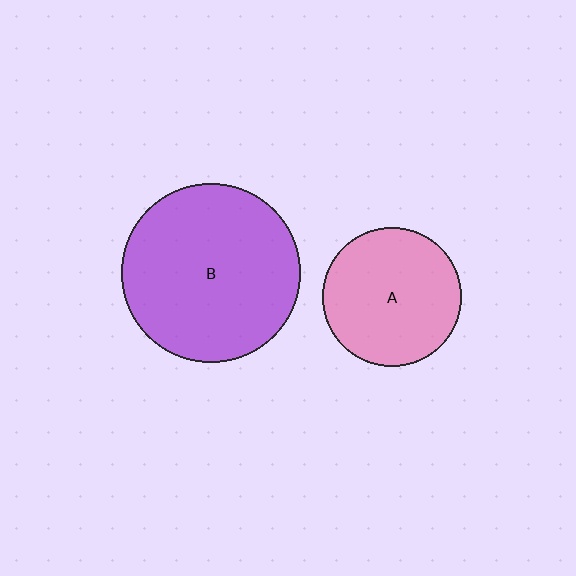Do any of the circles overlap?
No, none of the circles overlap.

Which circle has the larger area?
Circle B (purple).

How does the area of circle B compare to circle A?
Approximately 1.7 times.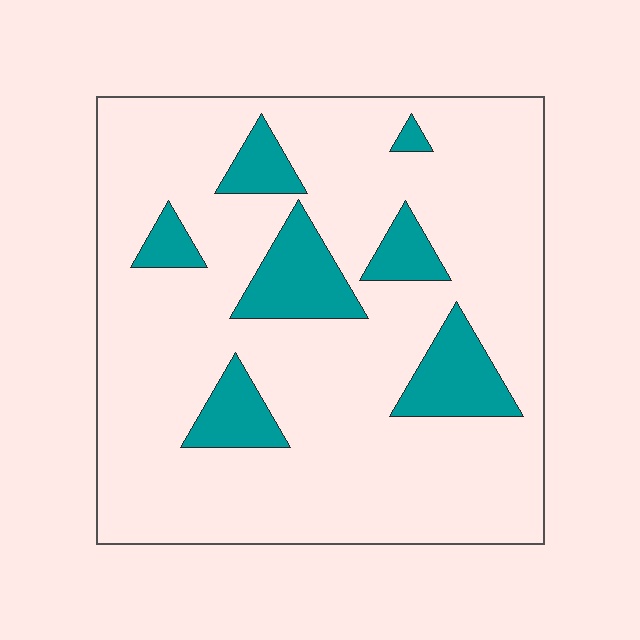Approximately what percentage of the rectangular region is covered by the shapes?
Approximately 15%.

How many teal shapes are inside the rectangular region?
7.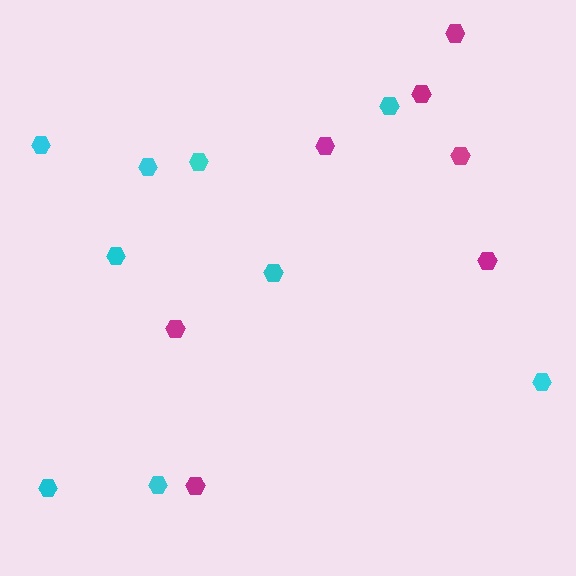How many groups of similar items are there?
There are 2 groups: one group of cyan hexagons (9) and one group of magenta hexagons (7).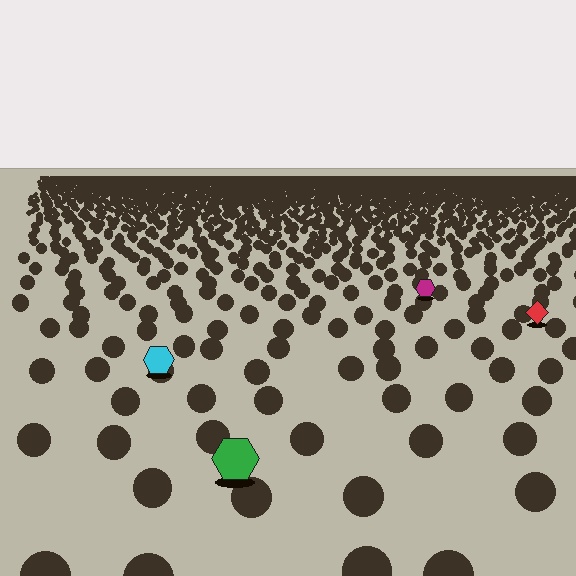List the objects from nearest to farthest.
From nearest to farthest: the green hexagon, the cyan hexagon, the red diamond, the magenta hexagon.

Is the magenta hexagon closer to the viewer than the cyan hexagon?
No. The cyan hexagon is closer — you can tell from the texture gradient: the ground texture is coarser near it.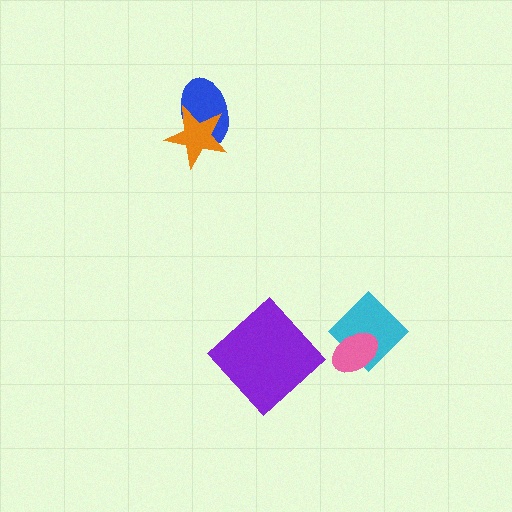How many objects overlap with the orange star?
1 object overlaps with the orange star.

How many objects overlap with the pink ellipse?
1 object overlaps with the pink ellipse.